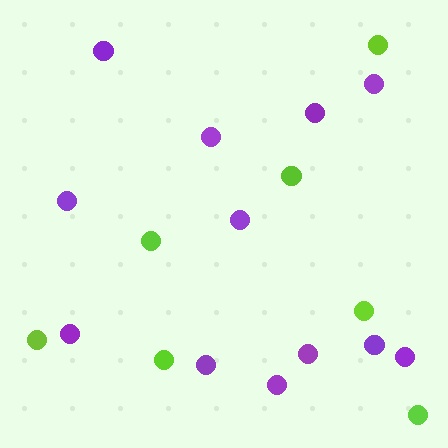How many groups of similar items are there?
There are 2 groups: one group of purple circles (12) and one group of lime circles (7).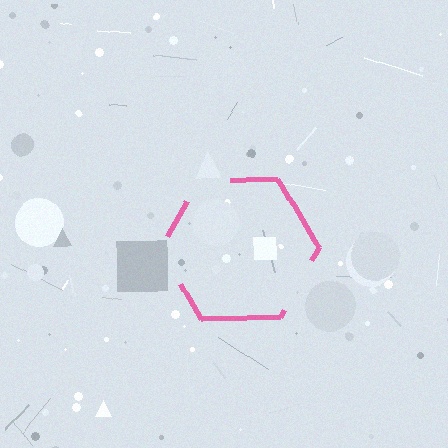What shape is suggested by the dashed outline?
The dashed outline suggests a hexagon.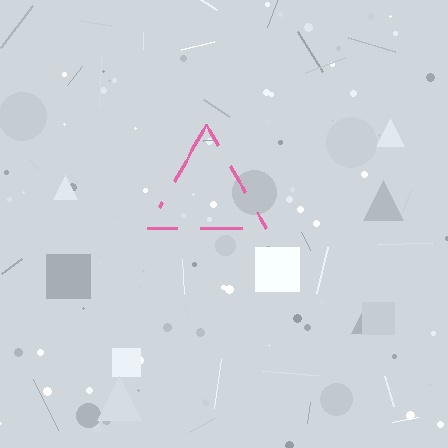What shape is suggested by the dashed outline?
The dashed outline suggests a triangle.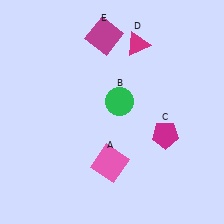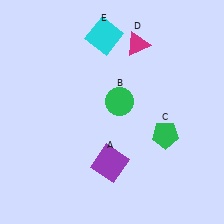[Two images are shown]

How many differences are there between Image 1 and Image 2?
There are 3 differences between the two images.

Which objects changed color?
A changed from pink to purple. C changed from magenta to green. E changed from magenta to cyan.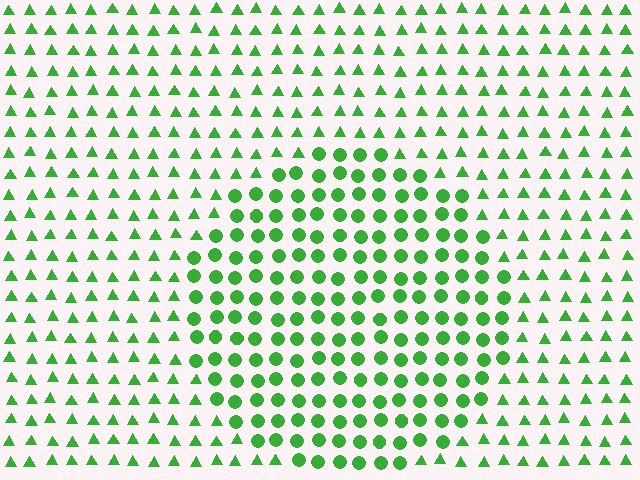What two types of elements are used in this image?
The image uses circles inside the circle region and triangles outside it.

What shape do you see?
I see a circle.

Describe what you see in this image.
The image is filled with small green elements arranged in a uniform grid. A circle-shaped region contains circles, while the surrounding area contains triangles. The boundary is defined purely by the change in element shape.